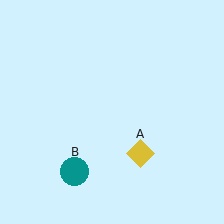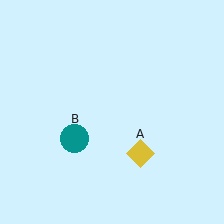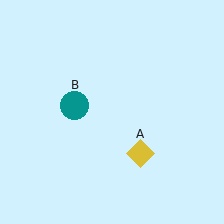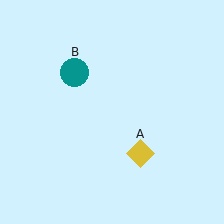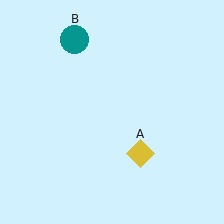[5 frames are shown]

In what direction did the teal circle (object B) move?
The teal circle (object B) moved up.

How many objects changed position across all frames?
1 object changed position: teal circle (object B).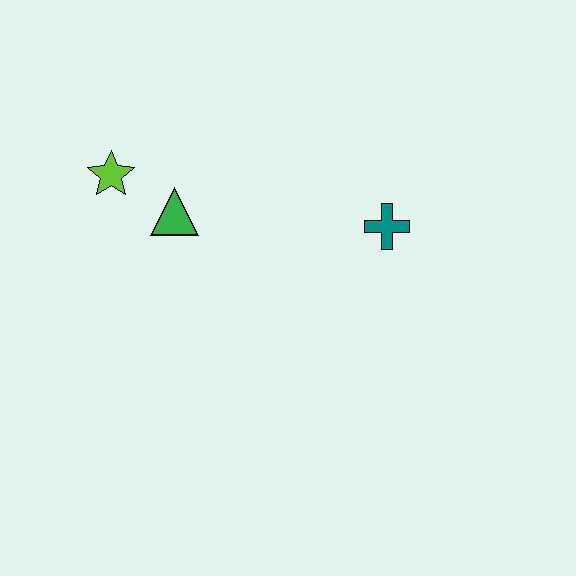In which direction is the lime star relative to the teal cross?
The lime star is to the left of the teal cross.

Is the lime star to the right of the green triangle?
No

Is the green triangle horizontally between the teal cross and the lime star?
Yes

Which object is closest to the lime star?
The green triangle is closest to the lime star.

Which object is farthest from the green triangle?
The teal cross is farthest from the green triangle.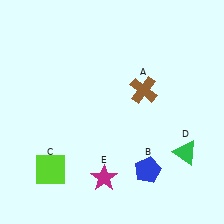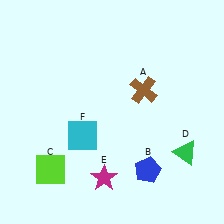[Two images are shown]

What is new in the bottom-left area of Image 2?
A cyan square (F) was added in the bottom-left area of Image 2.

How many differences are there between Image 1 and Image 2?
There is 1 difference between the two images.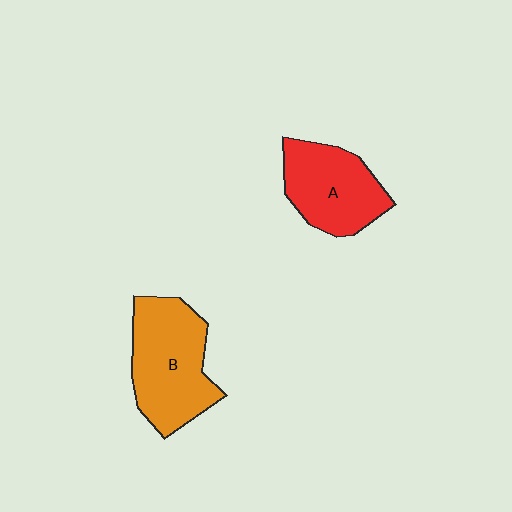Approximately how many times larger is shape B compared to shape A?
Approximately 1.2 times.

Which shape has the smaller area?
Shape A (red).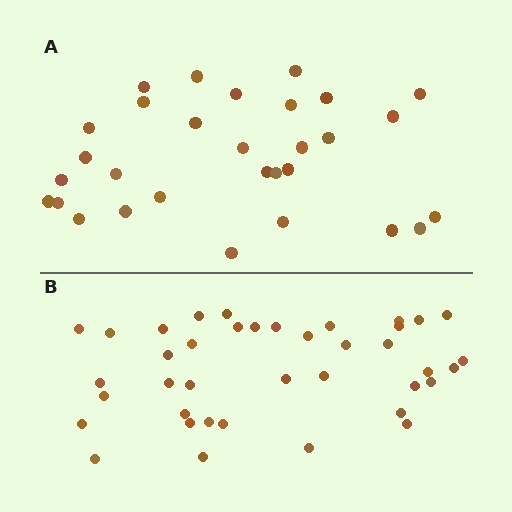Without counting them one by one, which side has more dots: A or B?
Region B (the bottom region) has more dots.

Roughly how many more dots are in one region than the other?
Region B has roughly 8 or so more dots than region A.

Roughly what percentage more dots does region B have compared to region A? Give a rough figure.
About 30% more.